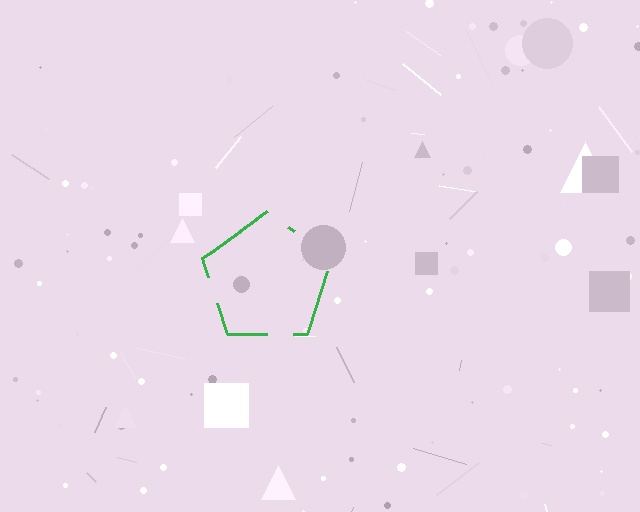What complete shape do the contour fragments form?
The contour fragments form a pentagon.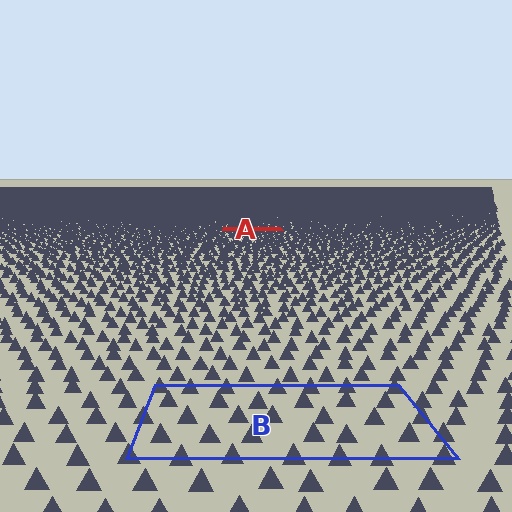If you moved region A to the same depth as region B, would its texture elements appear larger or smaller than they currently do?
They would appear larger. At a closer depth, the same texture elements are projected at a bigger on-screen size.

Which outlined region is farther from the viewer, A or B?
Region A is farther from the viewer — the texture elements inside it appear smaller and more densely packed.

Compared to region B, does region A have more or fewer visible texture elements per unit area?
Region A has more texture elements per unit area — they are packed more densely because it is farther away.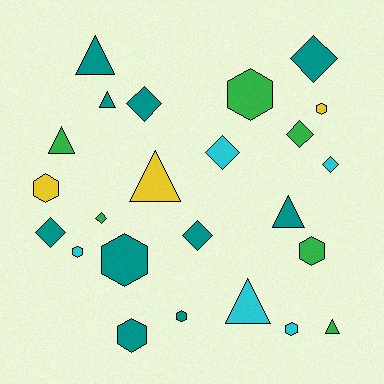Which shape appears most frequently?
Hexagon, with 9 objects.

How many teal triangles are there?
There are 3 teal triangles.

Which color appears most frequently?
Teal, with 10 objects.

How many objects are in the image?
There are 24 objects.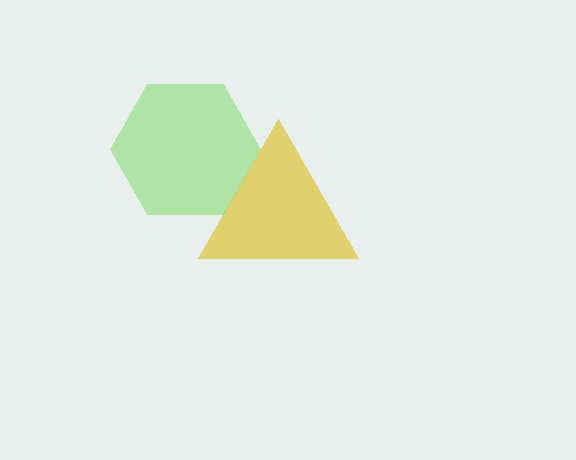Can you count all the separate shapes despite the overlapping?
Yes, there are 2 separate shapes.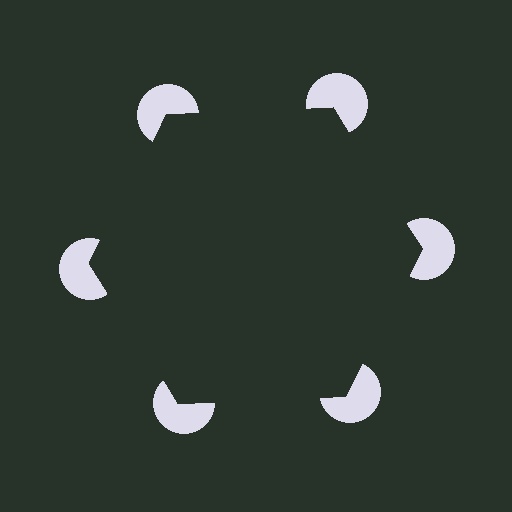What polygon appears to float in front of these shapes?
An illusory hexagon — its edges are inferred from the aligned wedge cuts in the pac-man discs, not physically drawn.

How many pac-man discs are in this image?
There are 6 — one at each vertex of the illusory hexagon.